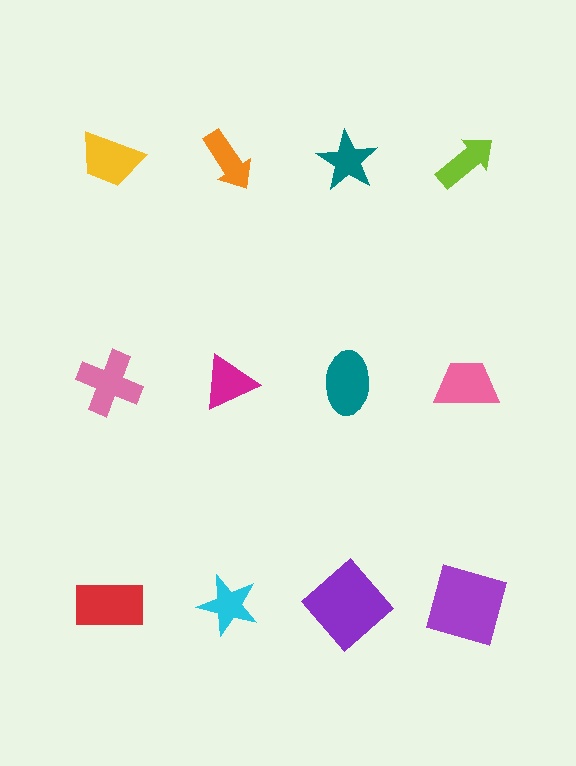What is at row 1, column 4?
A lime arrow.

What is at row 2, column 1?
A pink cross.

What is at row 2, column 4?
A pink trapezoid.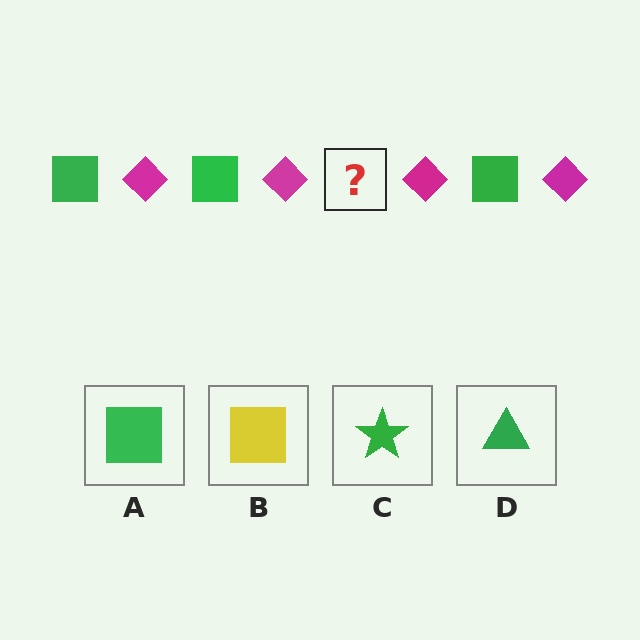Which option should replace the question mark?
Option A.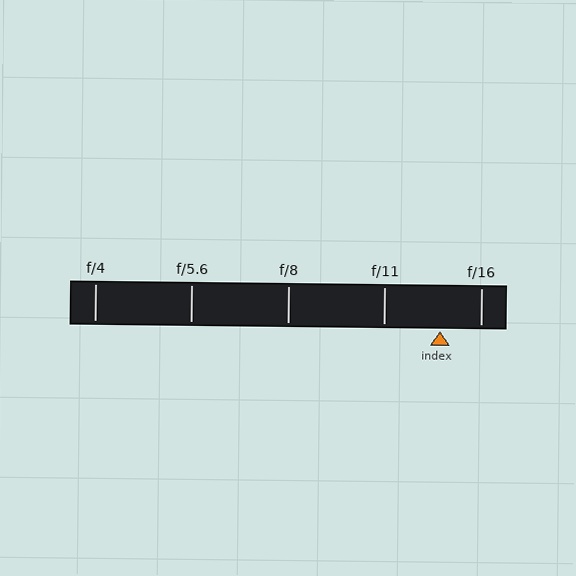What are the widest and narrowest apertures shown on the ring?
The widest aperture shown is f/4 and the narrowest is f/16.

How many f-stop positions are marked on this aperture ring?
There are 5 f-stop positions marked.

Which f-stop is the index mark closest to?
The index mark is closest to f/16.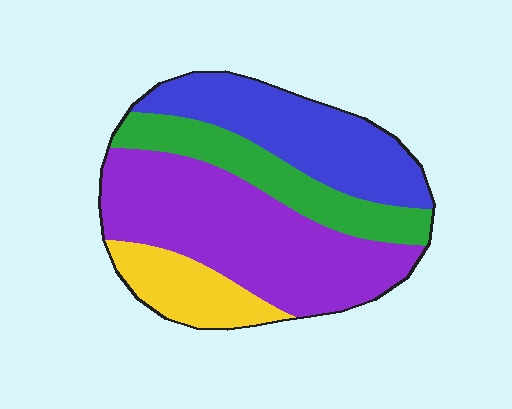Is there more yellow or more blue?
Blue.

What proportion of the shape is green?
Green takes up about one fifth (1/5) of the shape.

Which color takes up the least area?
Yellow, at roughly 15%.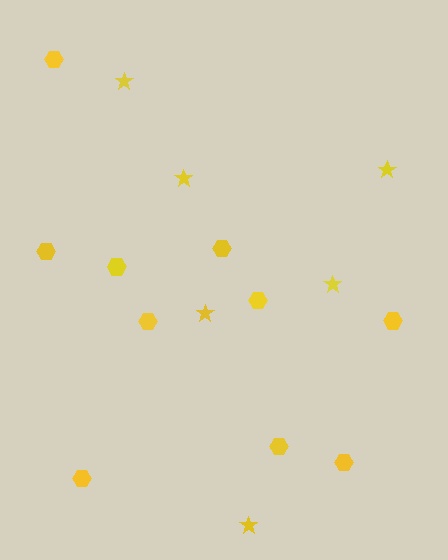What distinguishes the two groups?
There are 2 groups: one group of stars (6) and one group of hexagons (10).